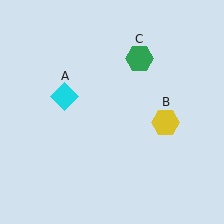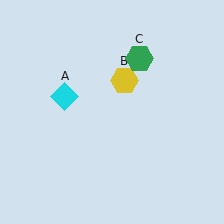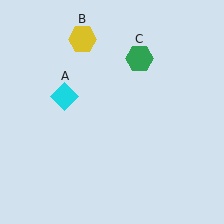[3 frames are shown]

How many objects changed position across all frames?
1 object changed position: yellow hexagon (object B).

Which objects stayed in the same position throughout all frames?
Cyan diamond (object A) and green hexagon (object C) remained stationary.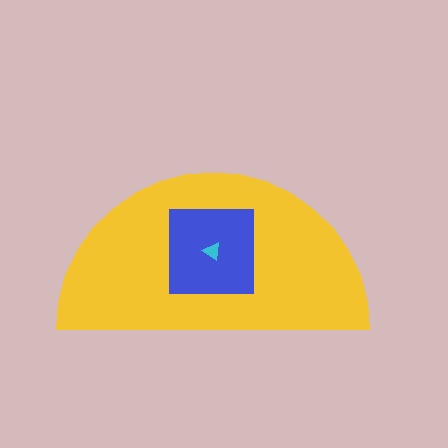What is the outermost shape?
The yellow semicircle.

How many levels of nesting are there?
3.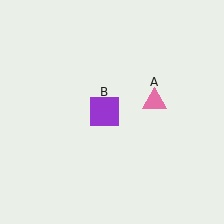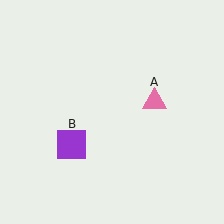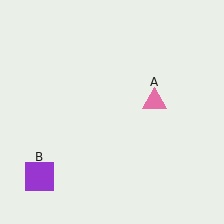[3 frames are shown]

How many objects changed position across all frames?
1 object changed position: purple square (object B).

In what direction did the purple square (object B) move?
The purple square (object B) moved down and to the left.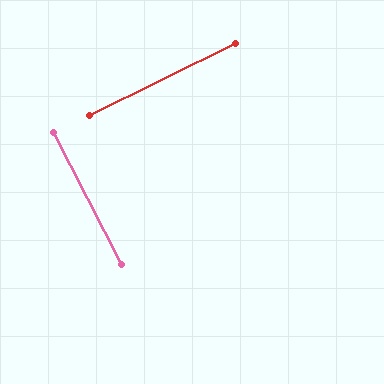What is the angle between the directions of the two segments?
Approximately 89 degrees.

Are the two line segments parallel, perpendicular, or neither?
Perpendicular — they meet at approximately 89°.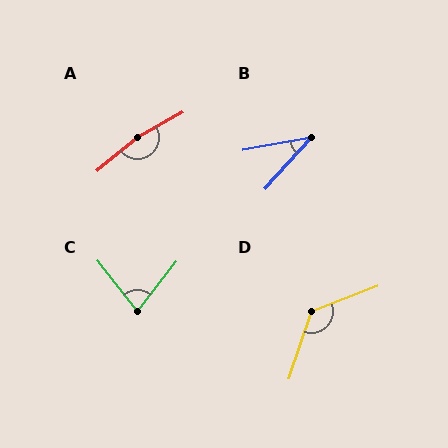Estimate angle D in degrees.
Approximately 129 degrees.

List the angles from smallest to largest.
B (37°), C (76°), D (129°), A (170°).